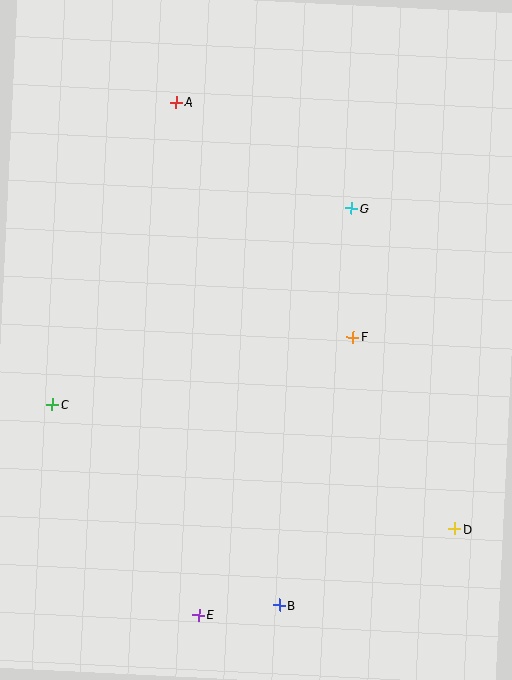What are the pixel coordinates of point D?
Point D is at (455, 529).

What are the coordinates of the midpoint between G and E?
The midpoint between G and E is at (275, 412).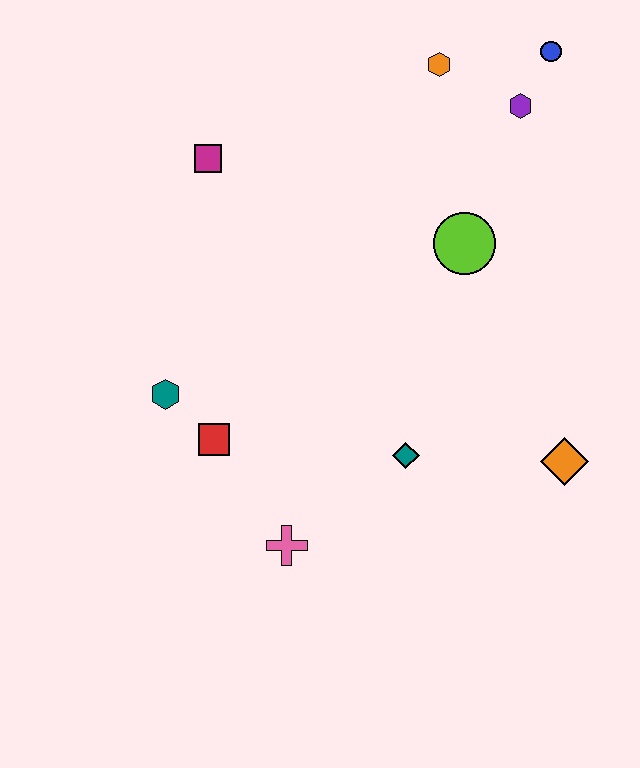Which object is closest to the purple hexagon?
The blue circle is closest to the purple hexagon.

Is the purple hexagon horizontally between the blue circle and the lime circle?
Yes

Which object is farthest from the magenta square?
The orange diamond is farthest from the magenta square.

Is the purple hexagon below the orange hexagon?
Yes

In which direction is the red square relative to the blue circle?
The red square is below the blue circle.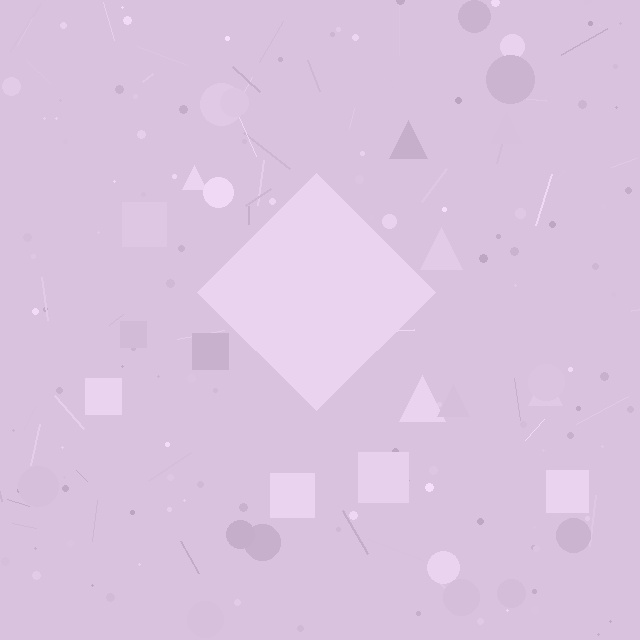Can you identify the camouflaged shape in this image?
The camouflaged shape is a diamond.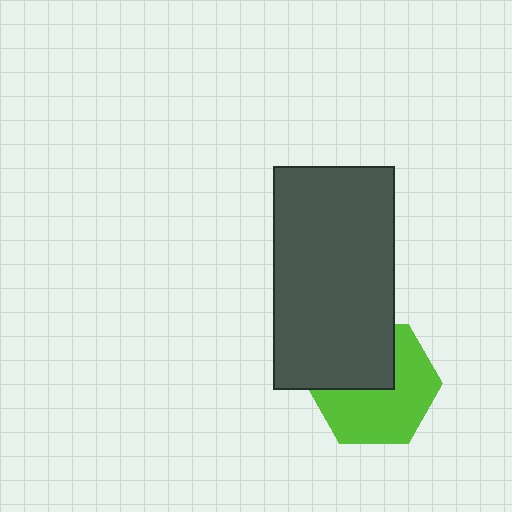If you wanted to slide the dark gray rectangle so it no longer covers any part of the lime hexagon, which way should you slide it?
Slide it up — that is the most direct way to separate the two shapes.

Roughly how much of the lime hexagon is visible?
About half of it is visible (roughly 60%).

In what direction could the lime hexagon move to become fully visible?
The lime hexagon could move down. That would shift it out from behind the dark gray rectangle entirely.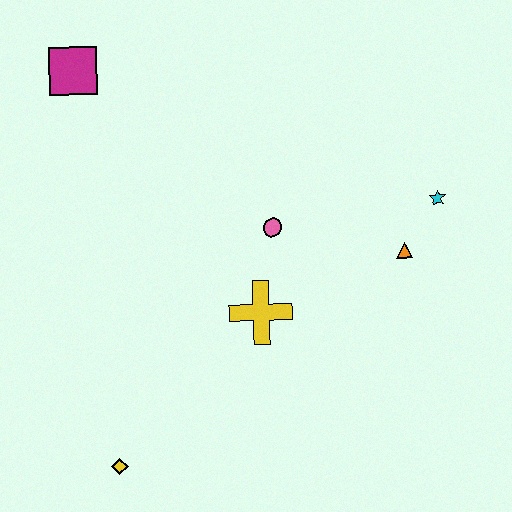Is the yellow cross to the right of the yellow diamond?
Yes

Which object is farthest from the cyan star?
The yellow diamond is farthest from the cyan star.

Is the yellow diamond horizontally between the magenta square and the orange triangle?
Yes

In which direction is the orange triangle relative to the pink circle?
The orange triangle is to the right of the pink circle.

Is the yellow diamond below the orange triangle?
Yes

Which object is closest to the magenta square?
The pink circle is closest to the magenta square.